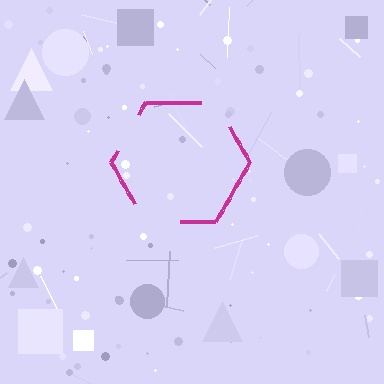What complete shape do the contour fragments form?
The contour fragments form a hexagon.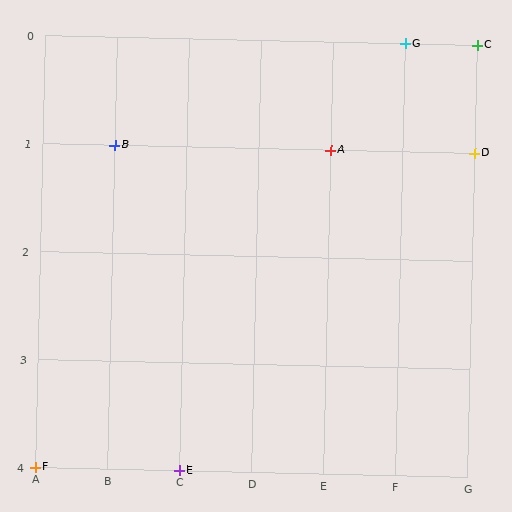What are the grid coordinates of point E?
Point E is at grid coordinates (C, 4).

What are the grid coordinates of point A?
Point A is at grid coordinates (E, 1).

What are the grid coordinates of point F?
Point F is at grid coordinates (A, 4).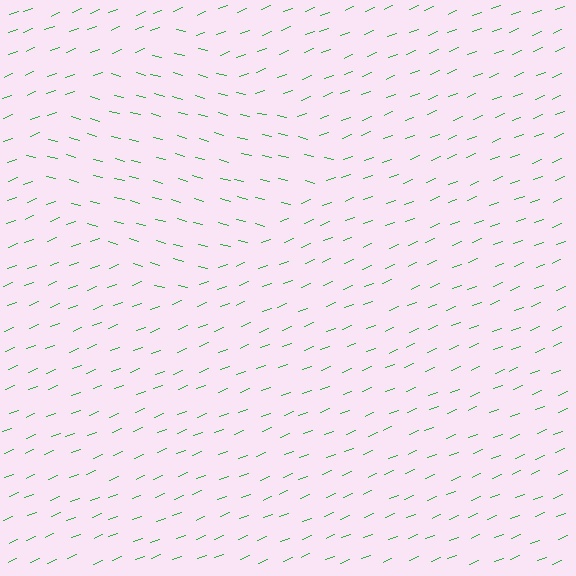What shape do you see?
I see a diamond.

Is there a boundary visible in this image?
Yes, there is a texture boundary formed by a change in line orientation.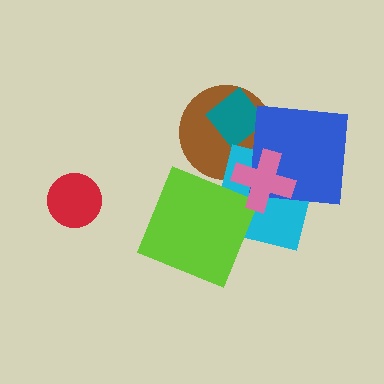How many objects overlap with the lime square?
1 object overlaps with the lime square.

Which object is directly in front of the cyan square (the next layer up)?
The lime square is directly in front of the cyan square.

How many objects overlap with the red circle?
0 objects overlap with the red circle.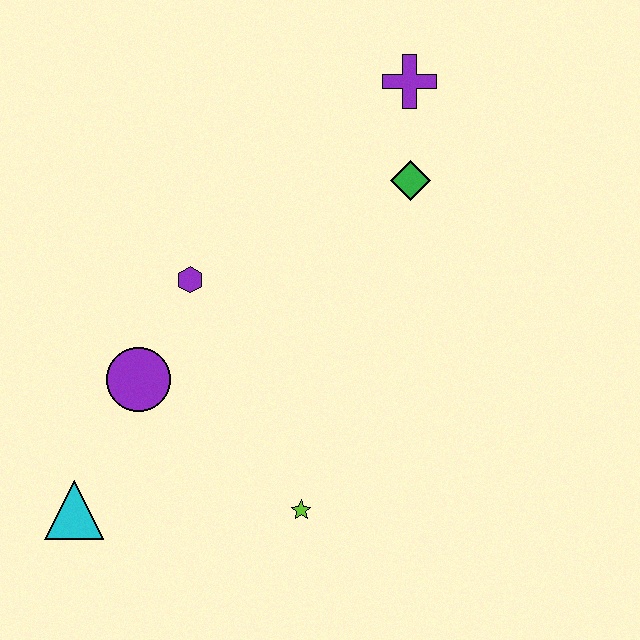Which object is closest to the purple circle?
The purple hexagon is closest to the purple circle.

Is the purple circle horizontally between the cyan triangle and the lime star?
Yes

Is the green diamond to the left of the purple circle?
No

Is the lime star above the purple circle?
No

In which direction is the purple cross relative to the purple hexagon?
The purple cross is to the right of the purple hexagon.